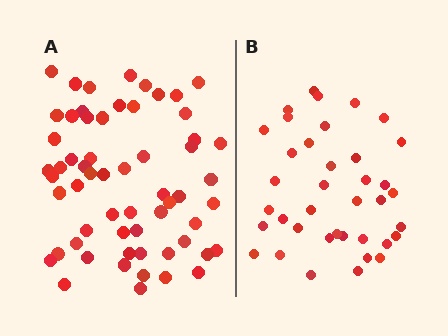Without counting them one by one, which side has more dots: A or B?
Region A (the left region) has more dots.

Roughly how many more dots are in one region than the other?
Region A has approximately 20 more dots than region B.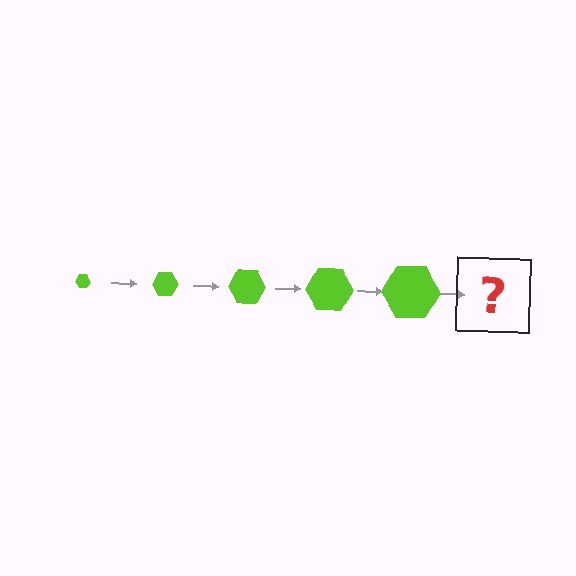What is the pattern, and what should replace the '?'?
The pattern is that the hexagon gets progressively larger each step. The '?' should be a lime hexagon, larger than the previous one.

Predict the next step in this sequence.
The next step is a lime hexagon, larger than the previous one.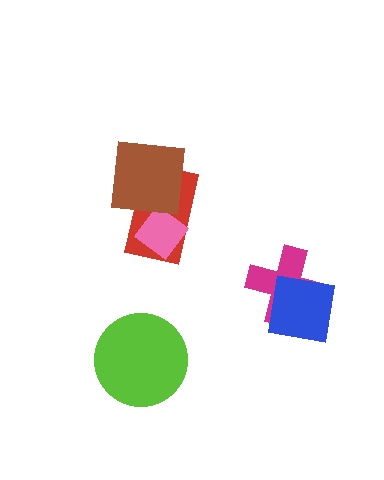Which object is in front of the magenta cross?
The blue square is in front of the magenta cross.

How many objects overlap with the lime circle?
0 objects overlap with the lime circle.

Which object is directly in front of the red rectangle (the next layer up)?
The pink diamond is directly in front of the red rectangle.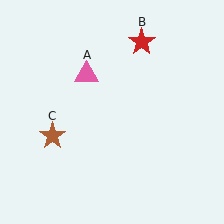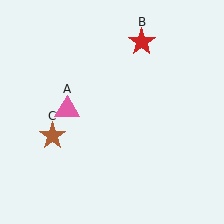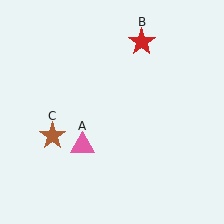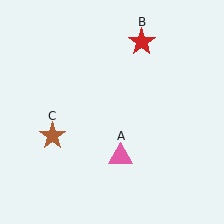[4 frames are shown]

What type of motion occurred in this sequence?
The pink triangle (object A) rotated counterclockwise around the center of the scene.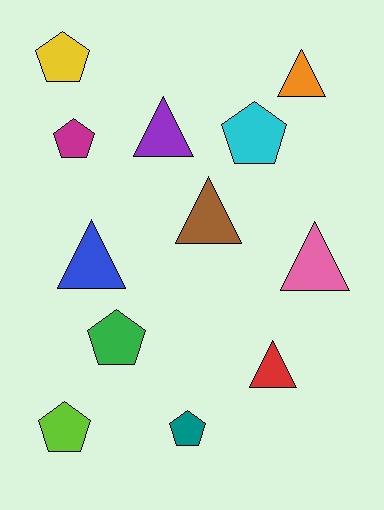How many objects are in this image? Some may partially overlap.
There are 12 objects.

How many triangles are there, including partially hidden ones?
There are 6 triangles.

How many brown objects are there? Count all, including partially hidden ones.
There is 1 brown object.